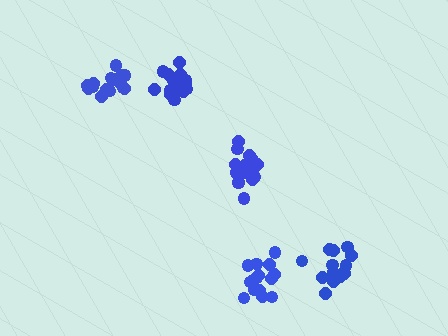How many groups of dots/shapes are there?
There are 5 groups.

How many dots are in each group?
Group 1: 15 dots, Group 2: 19 dots, Group 3: 14 dots, Group 4: 20 dots, Group 5: 16 dots (84 total).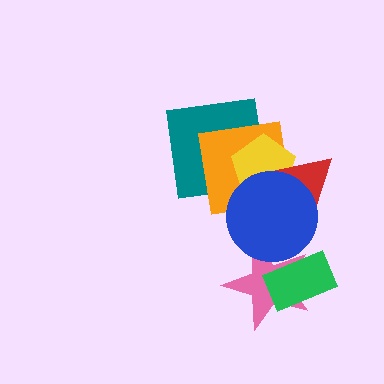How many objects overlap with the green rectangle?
1 object overlaps with the green rectangle.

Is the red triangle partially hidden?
Yes, it is partially covered by another shape.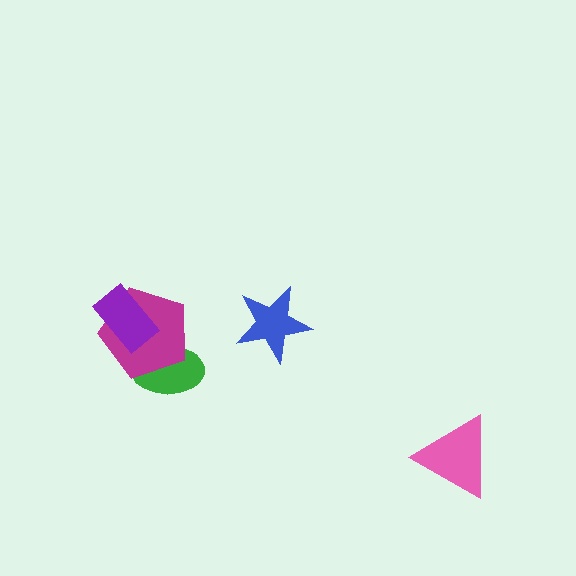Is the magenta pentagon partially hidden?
Yes, it is partially covered by another shape.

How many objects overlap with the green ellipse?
1 object overlaps with the green ellipse.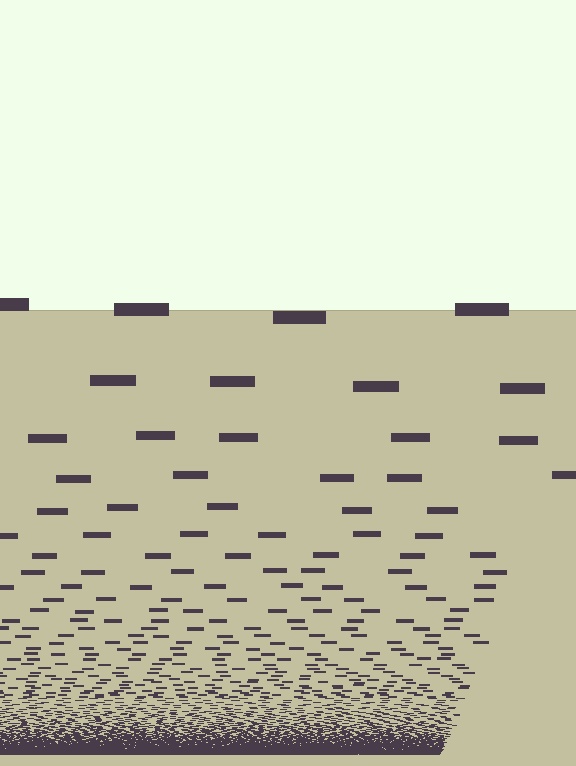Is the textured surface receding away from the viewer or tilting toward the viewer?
The surface appears to tilt toward the viewer. Texture elements get larger and sparser toward the top.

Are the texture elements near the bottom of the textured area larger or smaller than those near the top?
Smaller. The gradient is inverted — elements near the bottom are smaller and denser.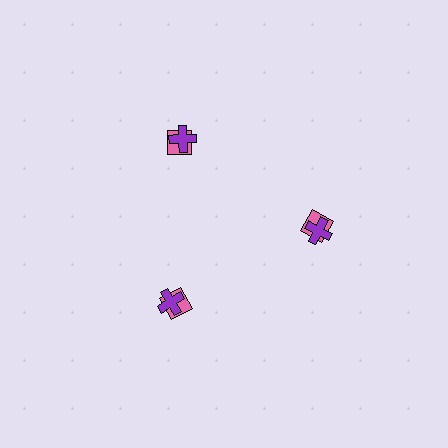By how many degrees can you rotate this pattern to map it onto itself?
The pattern maps onto itself every 120 degrees of rotation.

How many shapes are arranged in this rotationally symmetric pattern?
There are 6 shapes, arranged in 3 groups of 2.